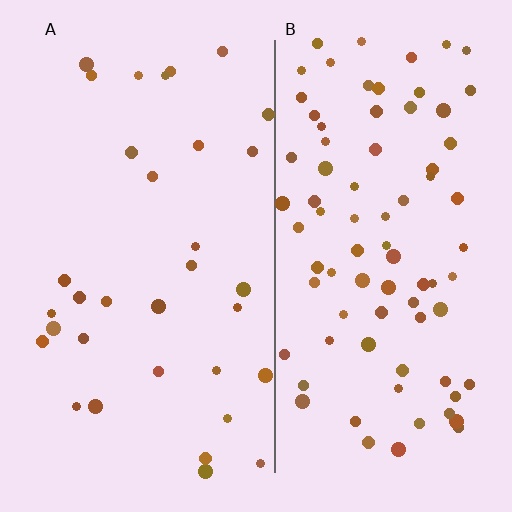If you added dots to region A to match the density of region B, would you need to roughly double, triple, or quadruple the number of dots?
Approximately triple.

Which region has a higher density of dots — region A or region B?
B (the right).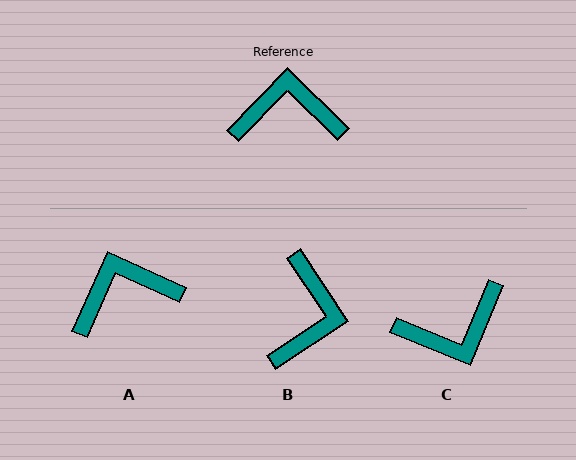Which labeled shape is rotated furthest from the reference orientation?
C, about 158 degrees away.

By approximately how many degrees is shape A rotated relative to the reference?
Approximately 20 degrees counter-clockwise.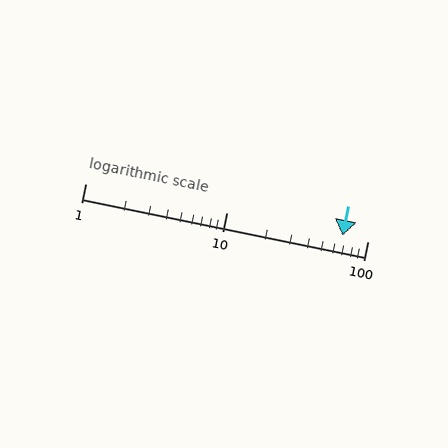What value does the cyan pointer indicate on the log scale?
The pointer indicates approximately 67.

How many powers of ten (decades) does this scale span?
The scale spans 2 decades, from 1 to 100.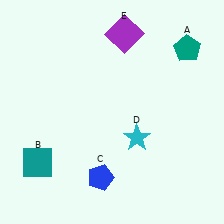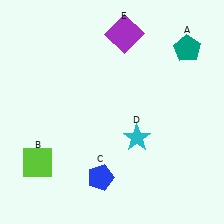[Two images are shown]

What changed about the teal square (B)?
In Image 1, B is teal. In Image 2, it changed to lime.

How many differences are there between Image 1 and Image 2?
There is 1 difference between the two images.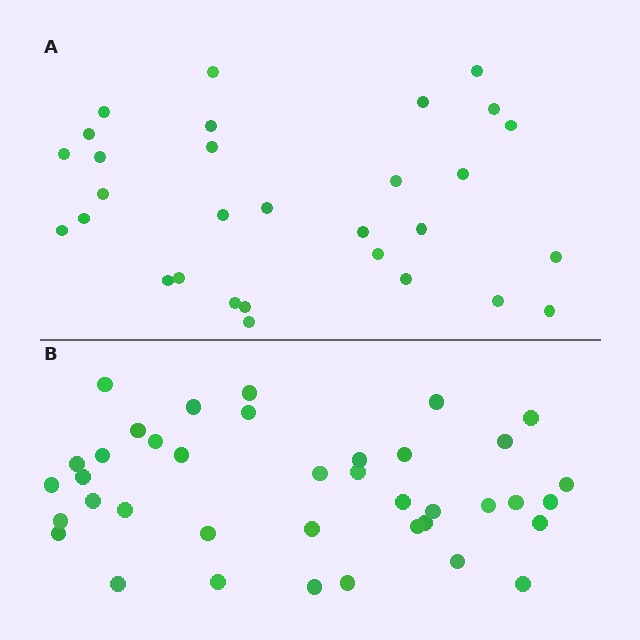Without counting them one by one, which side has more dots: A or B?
Region B (the bottom region) has more dots.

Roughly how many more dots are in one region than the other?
Region B has roughly 8 or so more dots than region A.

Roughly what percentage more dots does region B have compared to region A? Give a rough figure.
About 30% more.